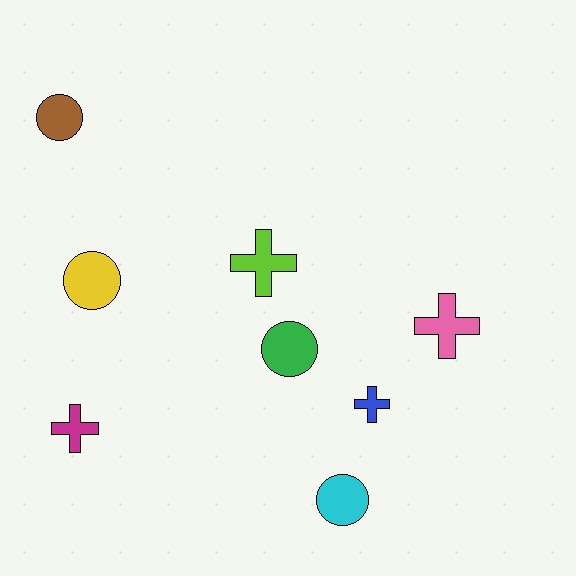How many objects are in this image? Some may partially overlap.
There are 8 objects.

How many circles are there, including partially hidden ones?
There are 4 circles.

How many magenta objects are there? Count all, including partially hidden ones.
There is 1 magenta object.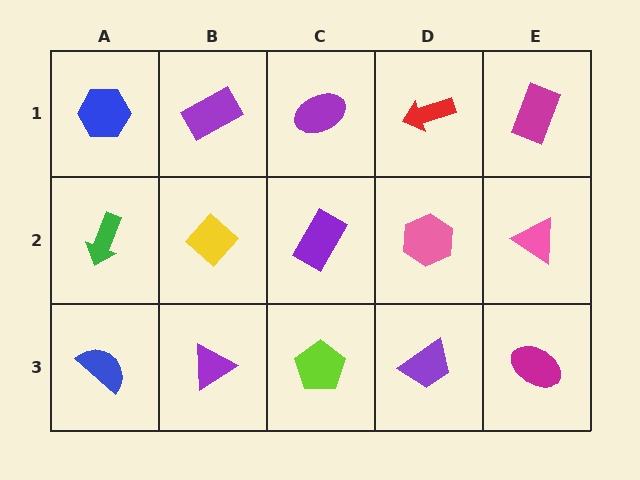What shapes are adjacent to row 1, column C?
A purple rectangle (row 2, column C), a purple rectangle (row 1, column B), a red arrow (row 1, column D).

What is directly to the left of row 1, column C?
A purple rectangle.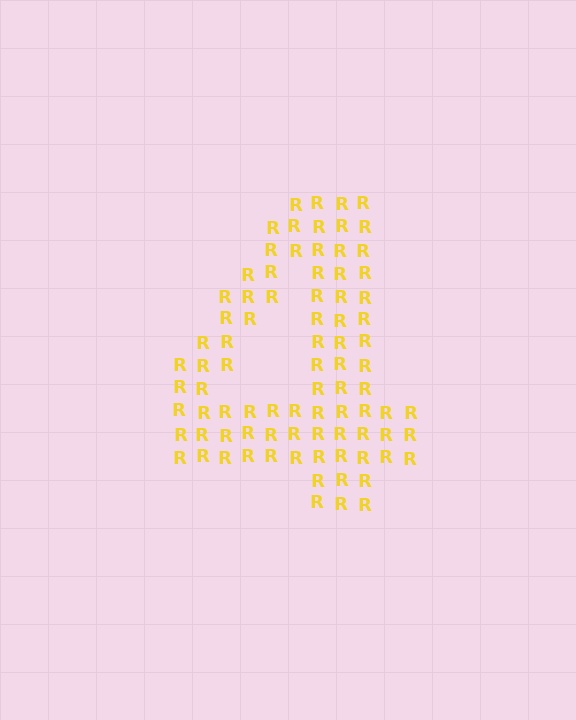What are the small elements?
The small elements are letter R's.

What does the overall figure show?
The overall figure shows the digit 4.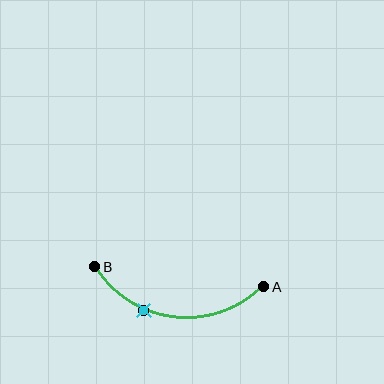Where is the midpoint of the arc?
The arc midpoint is the point on the curve farthest from the straight line joining A and B. It sits below that line.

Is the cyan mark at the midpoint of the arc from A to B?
No. The cyan mark lies on the arc but is closer to endpoint B. The arc midpoint would be at the point on the curve equidistant along the arc from both A and B.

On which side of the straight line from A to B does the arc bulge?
The arc bulges below the straight line connecting A and B.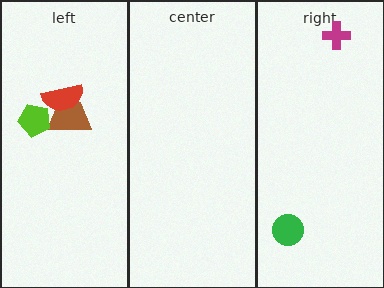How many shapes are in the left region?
3.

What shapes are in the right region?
The magenta cross, the green circle.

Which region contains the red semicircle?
The left region.